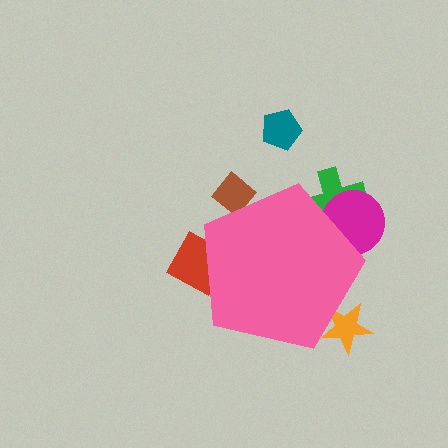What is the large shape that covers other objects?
A pink pentagon.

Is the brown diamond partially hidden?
Yes, the brown diamond is partially hidden behind the pink pentagon.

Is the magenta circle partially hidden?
Yes, the magenta circle is partially hidden behind the pink pentagon.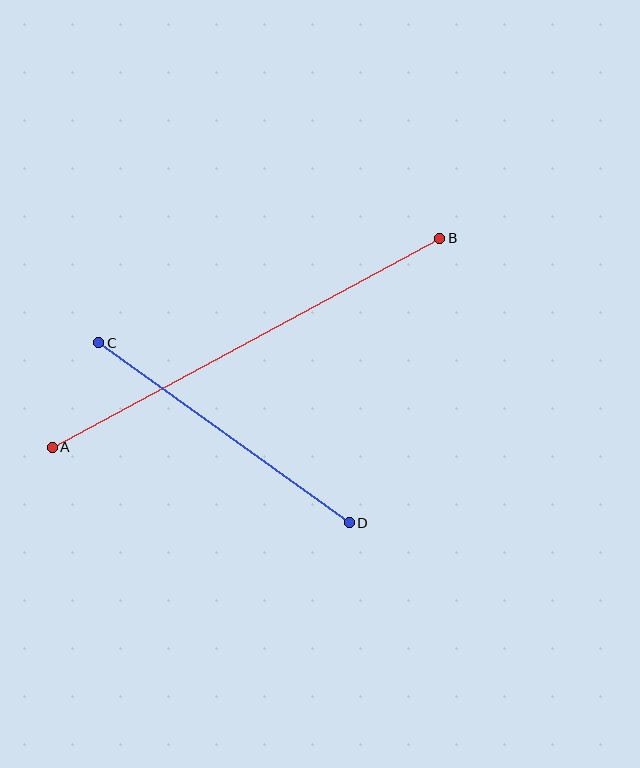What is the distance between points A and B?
The distance is approximately 441 pixels.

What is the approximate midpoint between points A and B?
The midpoint is at approximately (246, 343) pixels.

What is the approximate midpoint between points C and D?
The midpoint is at approximately (224, 433) pixels.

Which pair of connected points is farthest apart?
Points A and B are farthest apart.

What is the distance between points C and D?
The distance is approximately 308 pixels.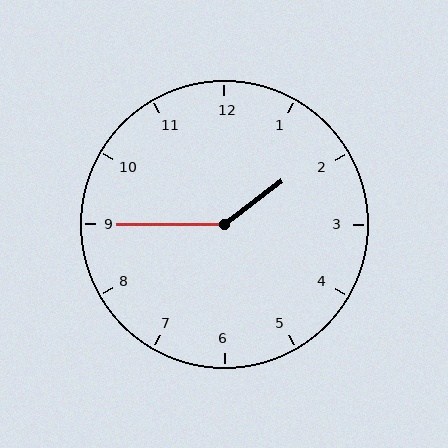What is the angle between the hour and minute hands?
Approximately 142 degrees.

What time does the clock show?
1:45.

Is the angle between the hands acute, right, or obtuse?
It is obtuse.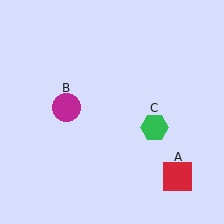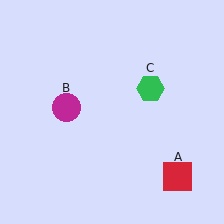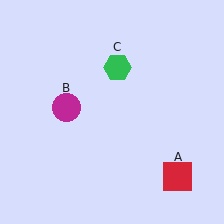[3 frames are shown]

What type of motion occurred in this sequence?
The green hexagon (object C) rotated counterclockwise around the center of the scene.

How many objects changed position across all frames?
1 object changed position: green hexagon (object C).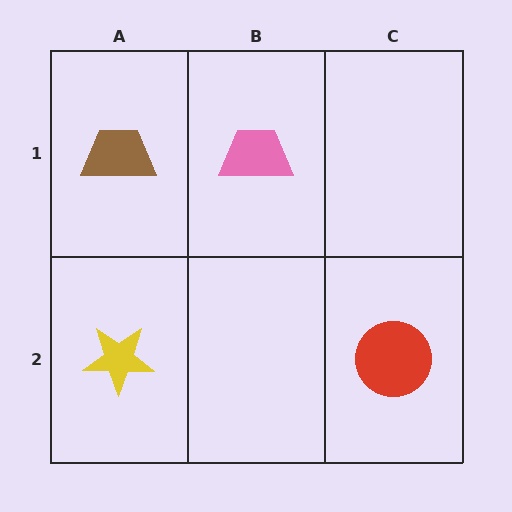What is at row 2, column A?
A yellow star.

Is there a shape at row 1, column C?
No, that cell is empty.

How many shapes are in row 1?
2 shapes.